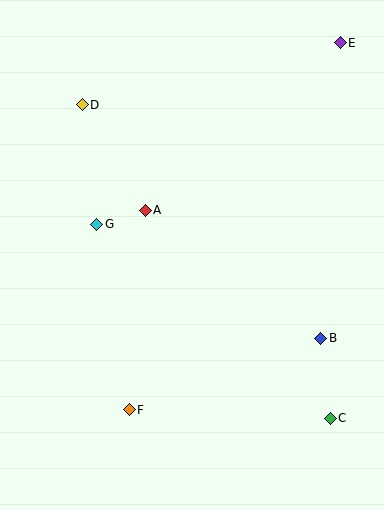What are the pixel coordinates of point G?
Point G is at (97, 224).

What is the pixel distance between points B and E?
The distance between B and E is 296 pixels.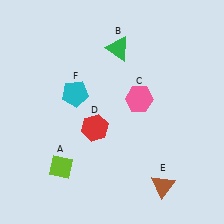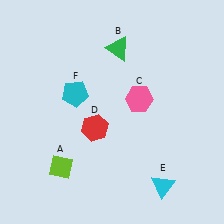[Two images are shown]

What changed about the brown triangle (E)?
In Image 1, E is brown. In Image 2, it changed to cyan.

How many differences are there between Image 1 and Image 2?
There is 1 difference between the two images.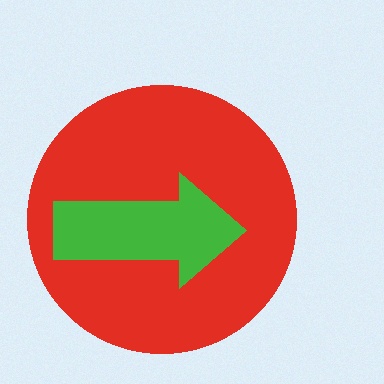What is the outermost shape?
The red circle.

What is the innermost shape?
The green arrow.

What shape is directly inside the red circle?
The green arrow.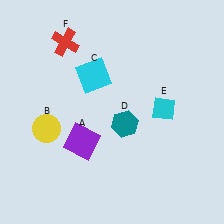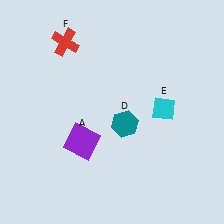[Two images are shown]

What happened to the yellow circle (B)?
The yellow circle (B) was removed in Image 2. It was in the bottom-left area of Image 1.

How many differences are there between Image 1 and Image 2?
There are 2 differences between the two images.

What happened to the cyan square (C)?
The cyan square (C) was removed in Image 2. It was in the top-left area of Image 1.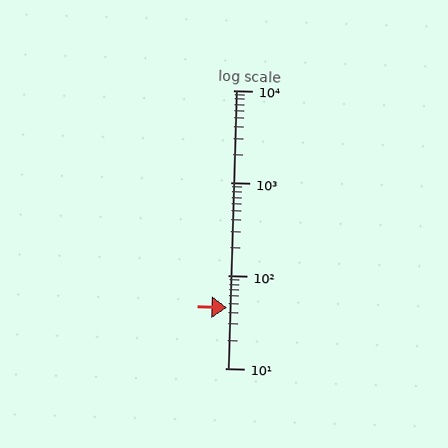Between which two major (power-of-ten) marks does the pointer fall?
The pointer is between 10 and 100.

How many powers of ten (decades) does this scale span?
The scale spans 3 decades, from 10 to 10000.